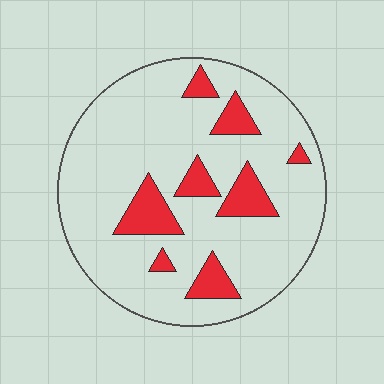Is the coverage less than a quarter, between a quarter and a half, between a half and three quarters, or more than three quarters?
Less than a quarter.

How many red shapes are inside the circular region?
8.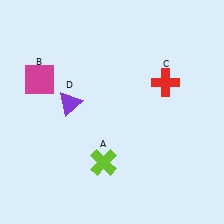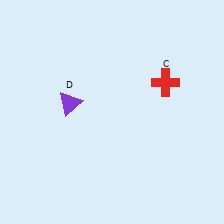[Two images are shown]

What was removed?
The lime cross (A), the magenta square (B) were removed in Image 2.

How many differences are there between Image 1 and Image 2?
There are 2 differences between the two images.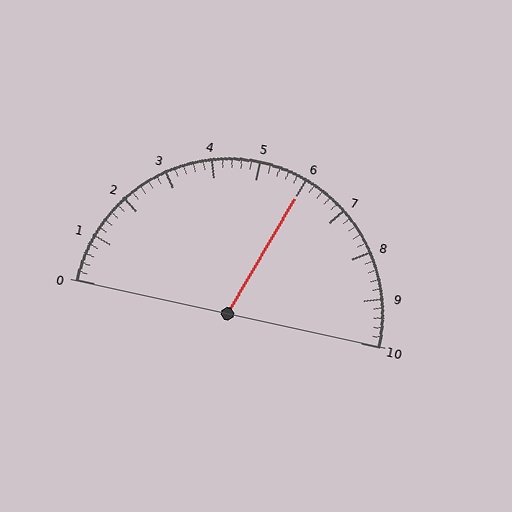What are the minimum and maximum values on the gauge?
The gauge ranges from 0 to 10.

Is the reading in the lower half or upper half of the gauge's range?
The reading is in the upper half of the range (0 to 10).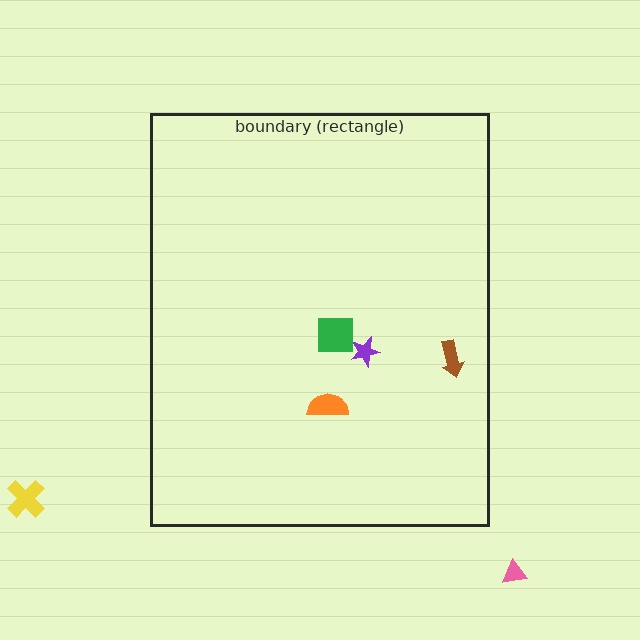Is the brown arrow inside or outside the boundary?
Inside.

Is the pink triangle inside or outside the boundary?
Outside.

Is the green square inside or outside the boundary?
Inside.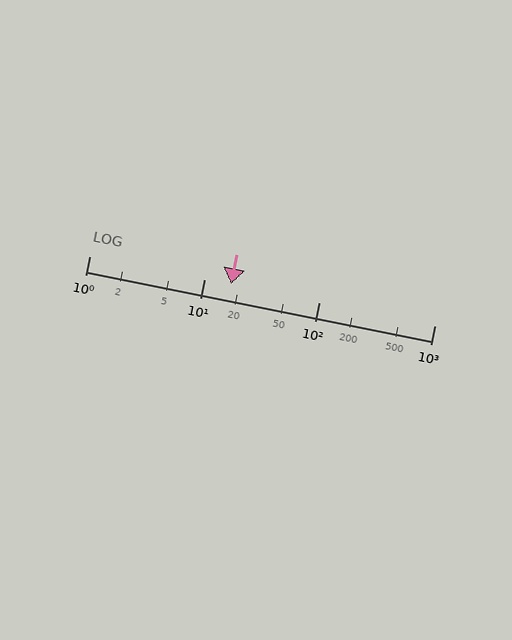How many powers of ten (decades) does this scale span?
The scale spans 3 decades, from 1 to 1000.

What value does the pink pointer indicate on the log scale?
The pointer indicates approximately 17.